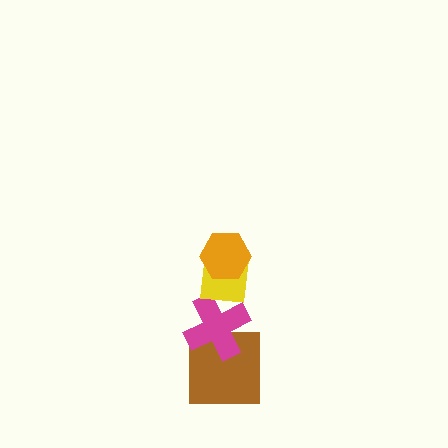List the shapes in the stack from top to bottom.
From top to bottom: the orange hexagon, the yellow square, the magenta cross, the brown square.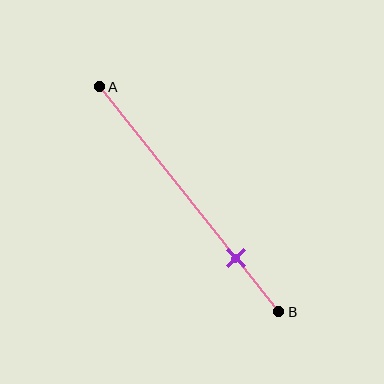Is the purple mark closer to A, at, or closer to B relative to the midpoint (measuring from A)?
The purple mark is closer to point B than the midpoint of segment AB.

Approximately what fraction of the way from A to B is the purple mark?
The purple mark is approximately 75% of the way from A to B.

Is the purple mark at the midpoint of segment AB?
No, the mark is at about 75% from A, not at the 50% midpoint.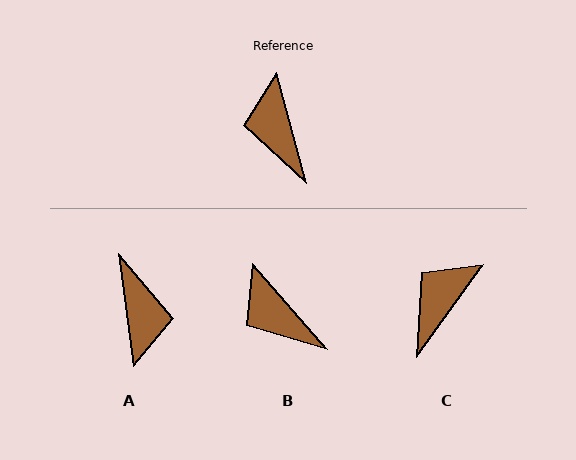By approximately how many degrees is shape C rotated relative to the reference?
Approximately 51 degrees clockwise.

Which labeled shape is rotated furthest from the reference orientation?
A, about 172 degrees away.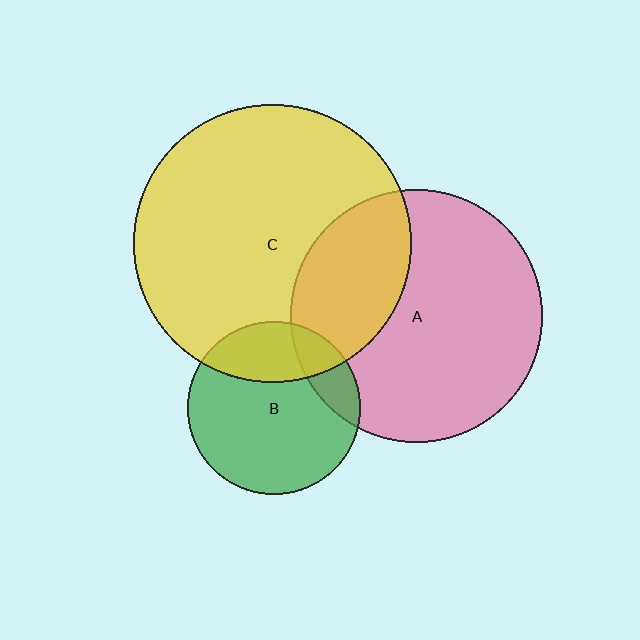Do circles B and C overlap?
Yes.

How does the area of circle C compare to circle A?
Approximately 1.2 times.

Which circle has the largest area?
Circle C (yellow).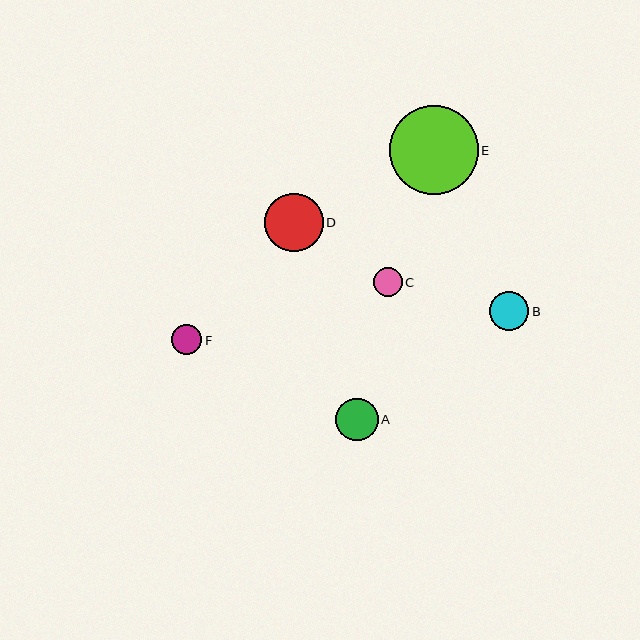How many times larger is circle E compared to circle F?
Circle E is approximately 3.0 times the size of circle F.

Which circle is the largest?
Circle E is the largest with a size of approximately 89 pixels.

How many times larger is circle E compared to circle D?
Circle E is approximately 1.5 times the size of circle D.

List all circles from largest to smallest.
From largest to smallest: E, D, A, B, F, C.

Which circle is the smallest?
Circle C is the smallest with a size of approximately 29 pixels.